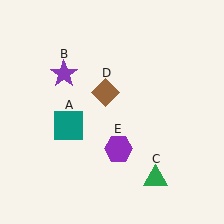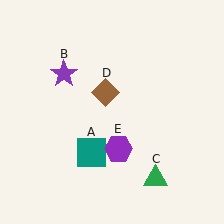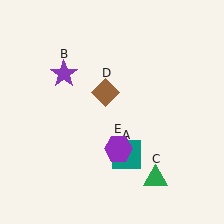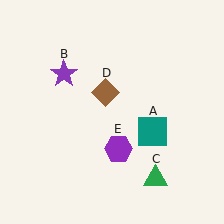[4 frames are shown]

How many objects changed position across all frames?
1 object changed position: teal square (object A).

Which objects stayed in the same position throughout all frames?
Purple star (object B) and green triangle (object C) and brown diamond (object D) and purple hexagon (object E) remained stationary.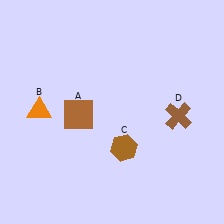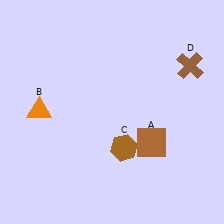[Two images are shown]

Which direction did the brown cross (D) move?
The brown cross (D) moved up.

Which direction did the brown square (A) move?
The brown square (A) moved right.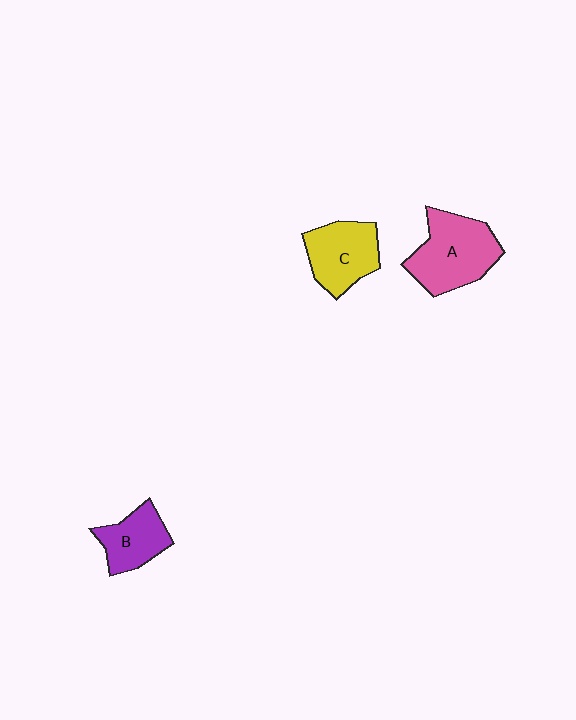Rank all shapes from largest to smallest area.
From largest to smallest: A (pink), C (yellow), B (purple).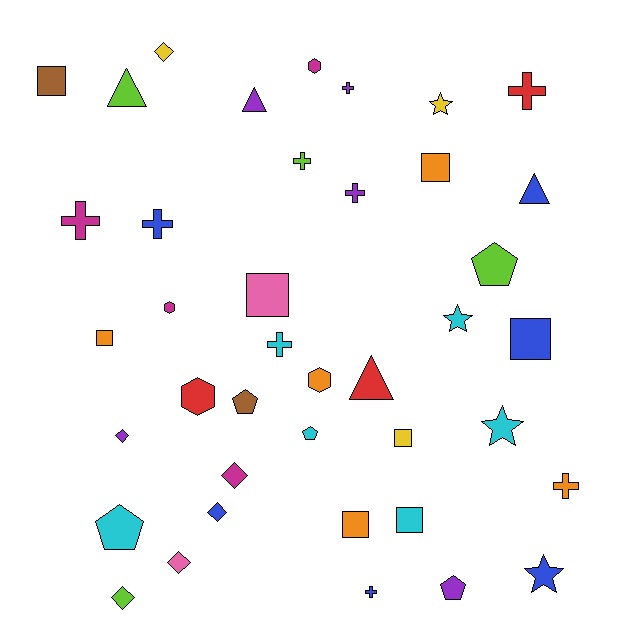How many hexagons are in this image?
There are 4 hexagons.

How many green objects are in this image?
There are no green objects.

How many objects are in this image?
There are 40 objects.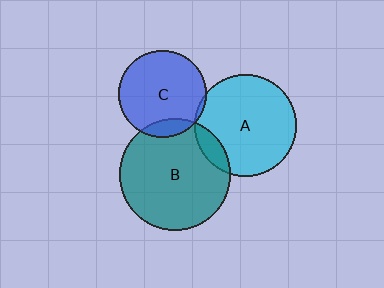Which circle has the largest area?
Circle B (teal).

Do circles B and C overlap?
Yes.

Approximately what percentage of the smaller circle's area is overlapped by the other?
Approximately 10%.